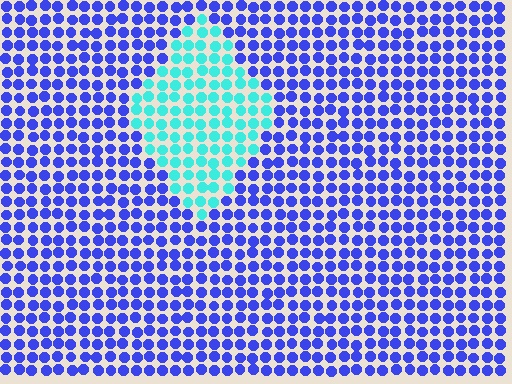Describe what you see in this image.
The image is filled with small blue elements in a uniform arrangement. A diamond-shaped region is visible where the elements are tinted to a slightly different hue, forming a subtle color boundary.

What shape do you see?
I see a diamond.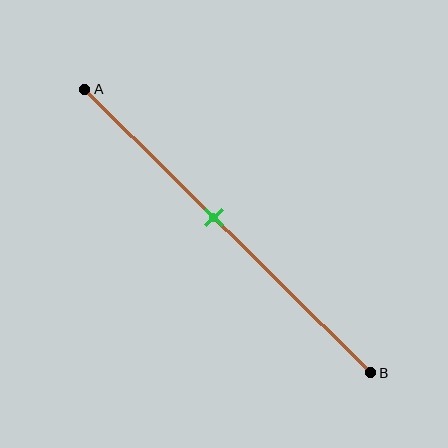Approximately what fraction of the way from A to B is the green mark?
The green mark is approximately 45% of the way from A to B.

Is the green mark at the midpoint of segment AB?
No, the mark is at about 45% from A, not at the 50% midpoint.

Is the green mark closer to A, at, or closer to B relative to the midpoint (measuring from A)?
The green mark is closer to point A than the midpoint of segment AB.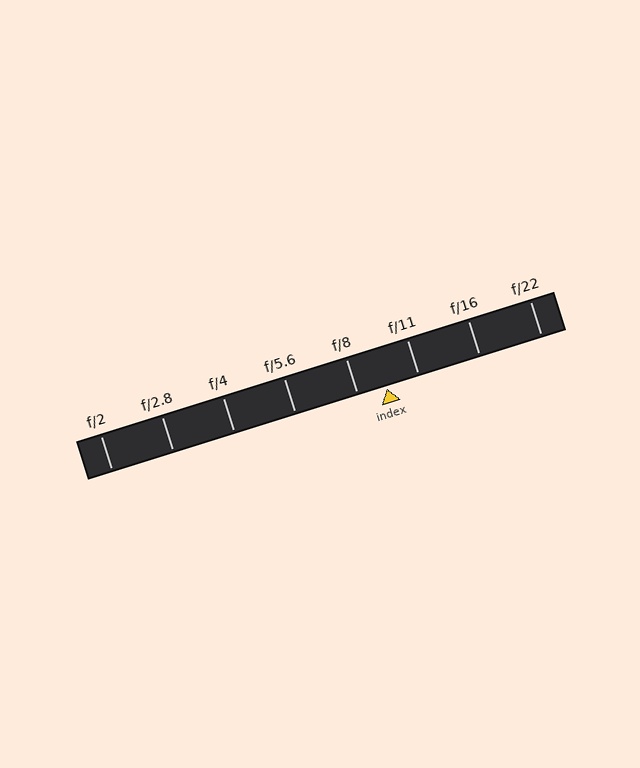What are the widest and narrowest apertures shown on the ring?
The widest aperture shown is f/2 and the narrowest is f/22.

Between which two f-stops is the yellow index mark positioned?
The index mark is between f/8 and f/11.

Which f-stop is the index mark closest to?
The index mark is closest to f/8.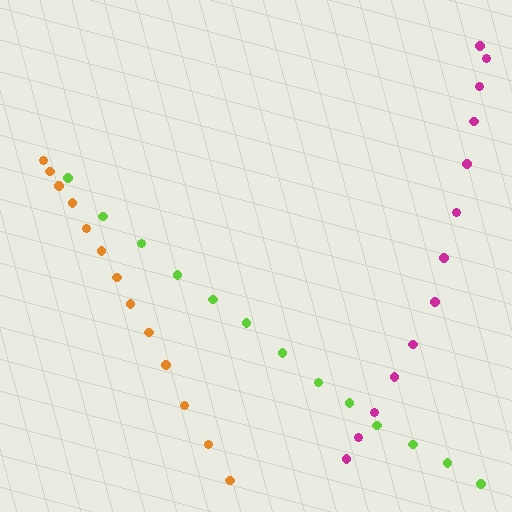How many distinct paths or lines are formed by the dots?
There are 3 distinct paths.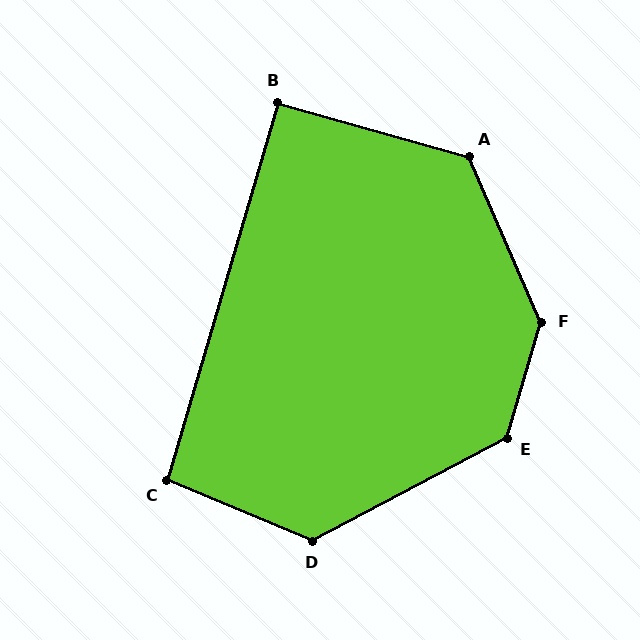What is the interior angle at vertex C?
Approximately 97 degrees (obtuse).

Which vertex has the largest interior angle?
F, at approximately 140 degrees.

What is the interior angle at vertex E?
Approximately 134 degrees (obtuse).